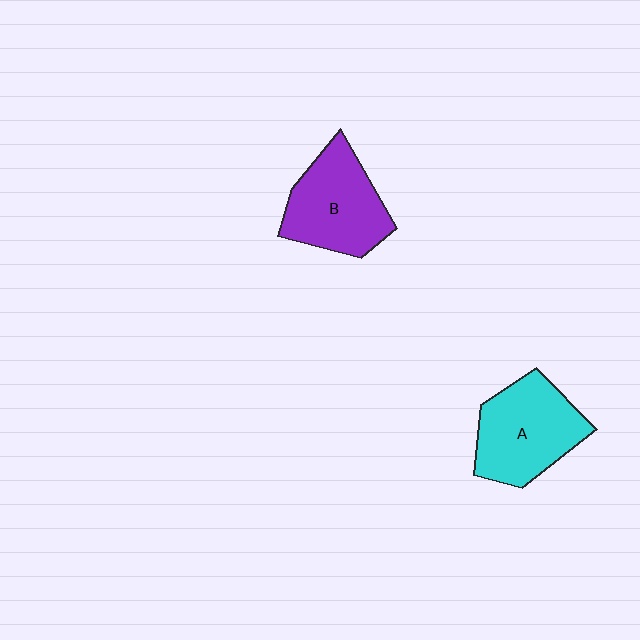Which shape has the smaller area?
Shape B (purple).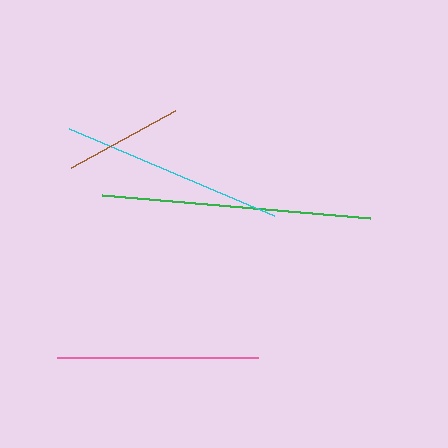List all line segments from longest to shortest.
From longest to shortest: green, cyan, pink, brown.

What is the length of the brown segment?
The brown segment is approximately 119 pixels long.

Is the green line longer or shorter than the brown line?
The green line is longer than the brown line.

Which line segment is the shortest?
The brown line is the shortest at approximately 119 pixels.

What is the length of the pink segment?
The pink segment is approximately 201 pixels long.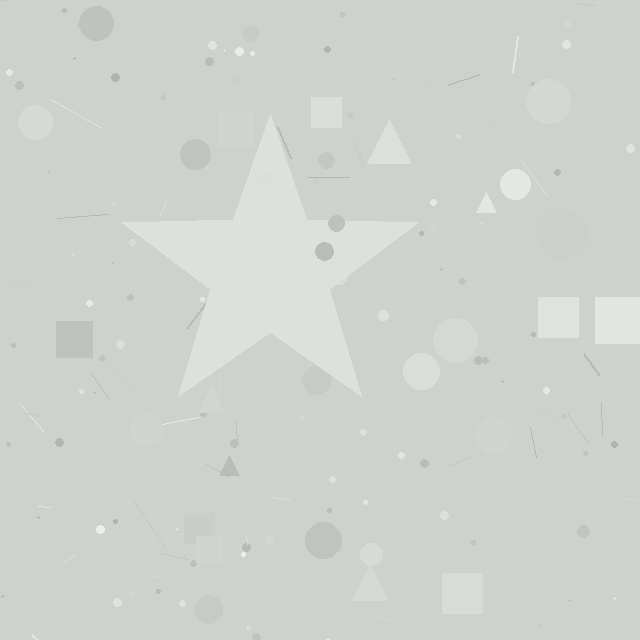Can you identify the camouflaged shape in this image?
The camouflaged shape is a star.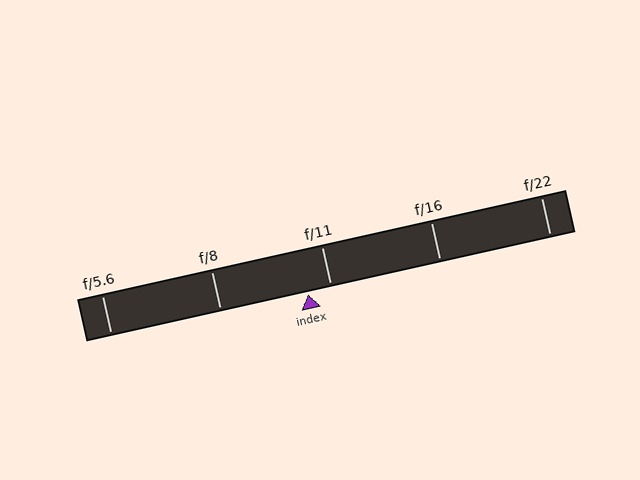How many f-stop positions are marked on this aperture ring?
There are 5 f-stop positions marked.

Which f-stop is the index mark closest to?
The index mark is closest to f/11.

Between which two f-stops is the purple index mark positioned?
The index mark is between f/8 and f/11.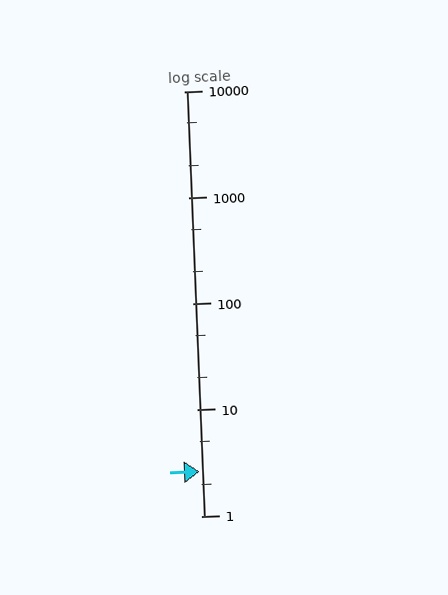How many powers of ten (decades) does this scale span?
The scale spans 4 decades, from 1 to 10000.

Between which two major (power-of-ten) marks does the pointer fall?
The pointer is between 1 and 10.